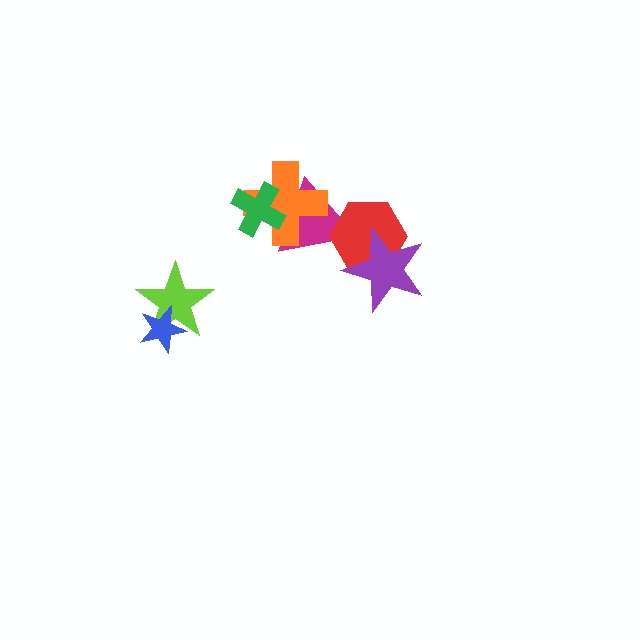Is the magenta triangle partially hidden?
Yes, it is partially covered by another shape.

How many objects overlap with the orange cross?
2 objects overlap with the orange cross.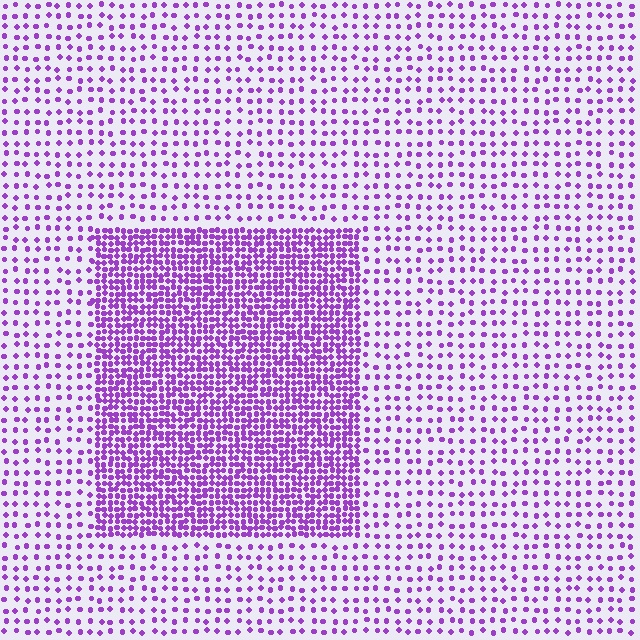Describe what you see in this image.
The image contains small purple elements arranged at two different densities. A rectangle-shaped region is visible where the elements are more densely packed than the surrounding area.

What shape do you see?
I see a rectangle.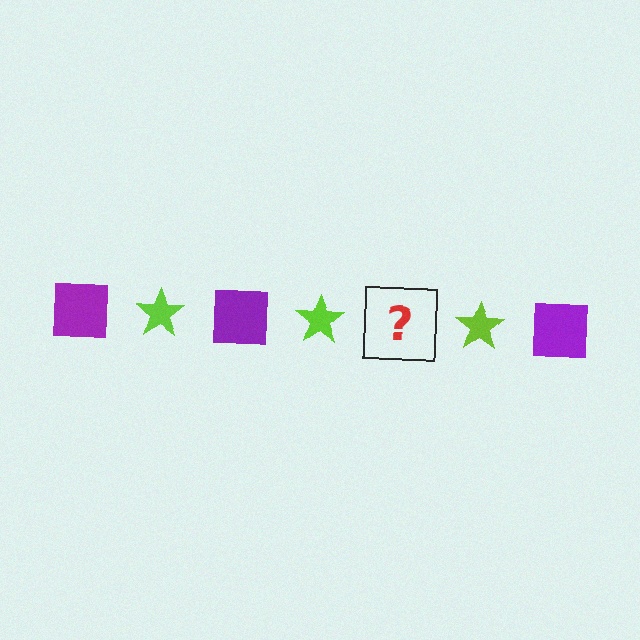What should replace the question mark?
The question mark should be replaced with a purple square.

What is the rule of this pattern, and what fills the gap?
The rule is that the pattern alternates between purple square and lime star. The gap should be filled with a purple square.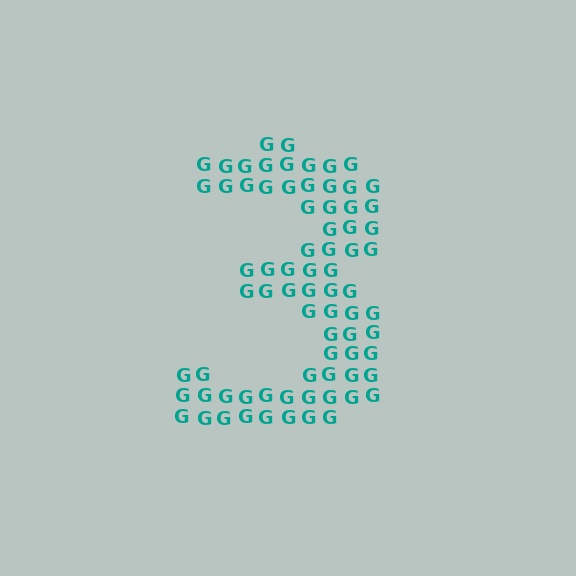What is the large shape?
The large shape is the digit 3.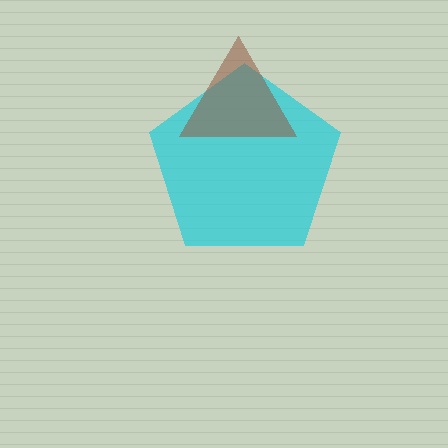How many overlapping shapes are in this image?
There are 2 overlapping shapes in the image.